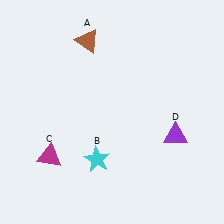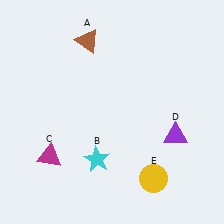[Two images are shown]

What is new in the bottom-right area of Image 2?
A yellow circle (E) was added in the bottom-right area of Image 2.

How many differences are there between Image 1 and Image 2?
There is 1 difference between the two images.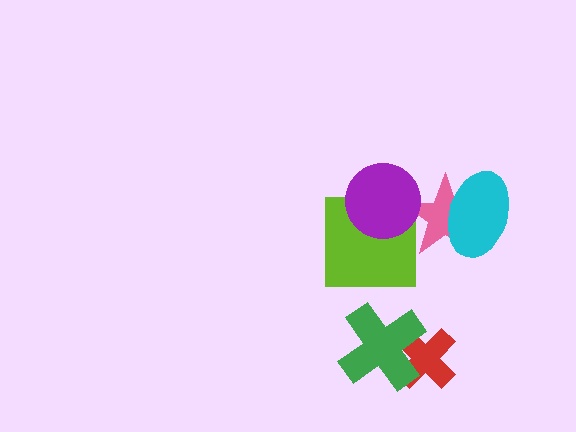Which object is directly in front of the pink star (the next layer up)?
The lime square is directly in front of the pink star.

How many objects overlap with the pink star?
3 objects overlap with the pink star.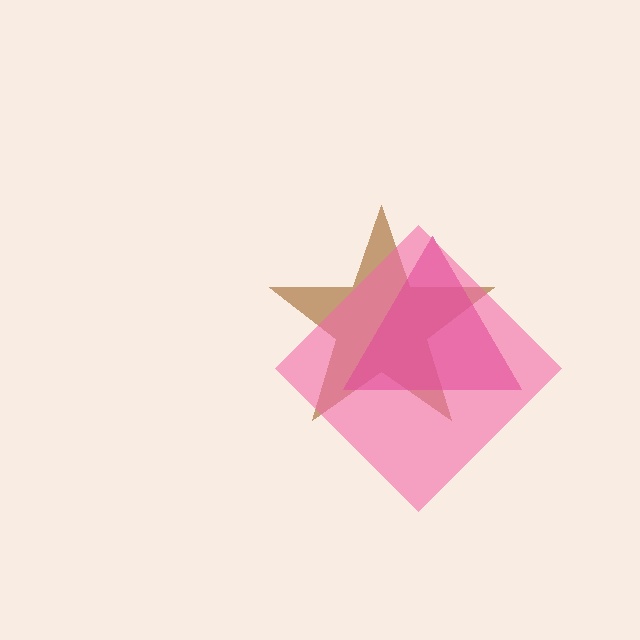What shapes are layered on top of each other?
The layered shapes are: a brown star, a magenta triangle, a pink diamond.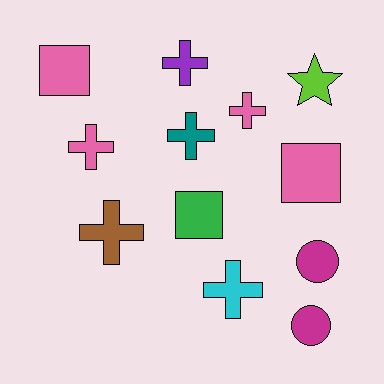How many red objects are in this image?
There are no red objects.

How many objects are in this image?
There are 12 objects.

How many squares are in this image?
There are 3 squares.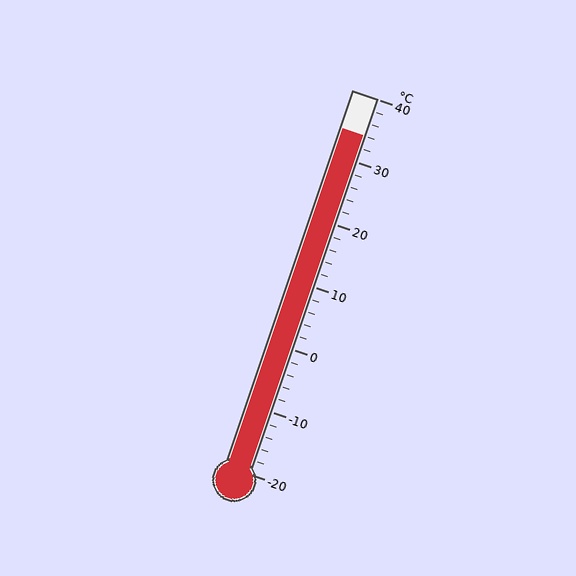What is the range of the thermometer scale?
The thermometer scale ranges from -20°C to 40°C.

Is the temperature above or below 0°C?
The temperature is above 0°C.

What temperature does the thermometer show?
The thermometer shows approximately 34°C.